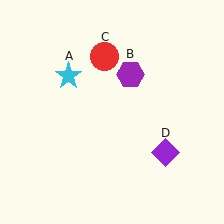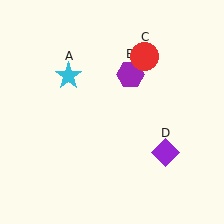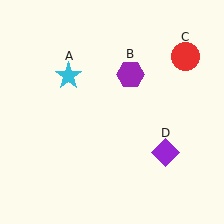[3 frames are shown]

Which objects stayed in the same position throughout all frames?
Cyan star (object A) and purple hexagon (object B) and purple diamond (object D) remained stationary.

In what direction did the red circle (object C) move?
The red circle (object C) moved right.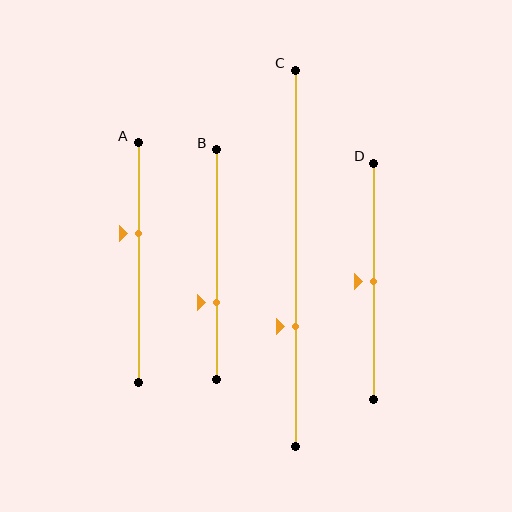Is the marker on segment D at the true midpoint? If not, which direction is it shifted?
Yes, the marker on segment D is at the true midpoint.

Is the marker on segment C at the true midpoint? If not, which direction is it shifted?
No, the marker on segment C is shifted downward by about 18% of the segment length.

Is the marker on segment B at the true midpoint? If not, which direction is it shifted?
No, the marker on segment B is shifted downward by about 17% of the segment length.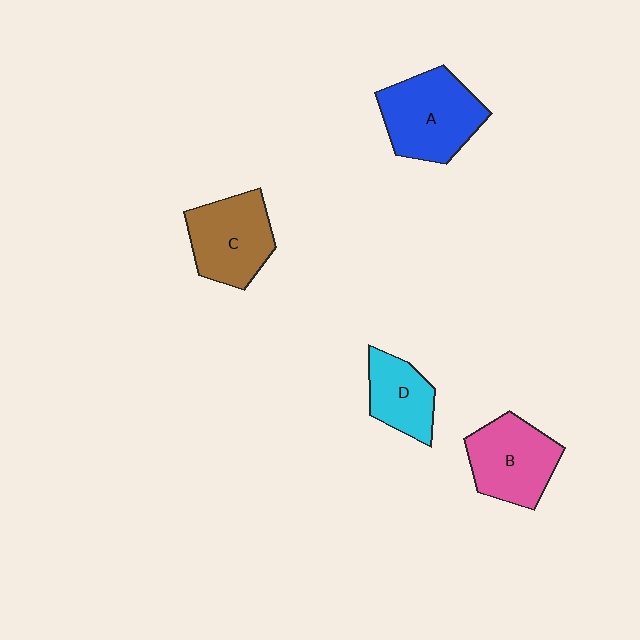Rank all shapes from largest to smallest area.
From largest to smallest: A (blue), C (brown), B (pink), D (cyan).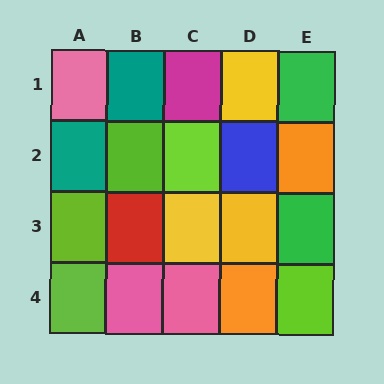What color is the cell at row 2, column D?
Blue.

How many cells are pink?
3 cells are pink.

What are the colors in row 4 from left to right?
Lime, pink, pink, orange, lime.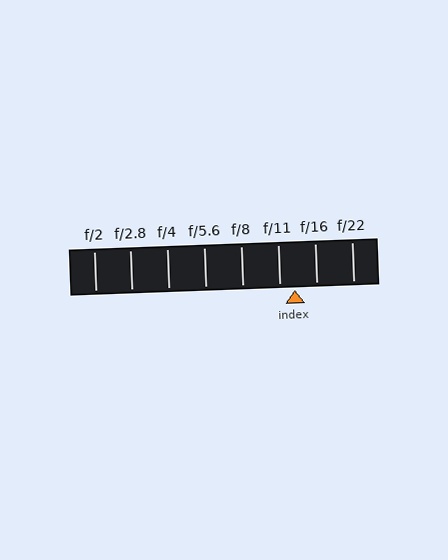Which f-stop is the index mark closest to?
The index mark is closest to f/11.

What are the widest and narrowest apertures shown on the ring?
The widest aperture shown is f/2 and the narrowest is f/22.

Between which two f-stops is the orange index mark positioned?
The index mark is between f/11 and f/16.